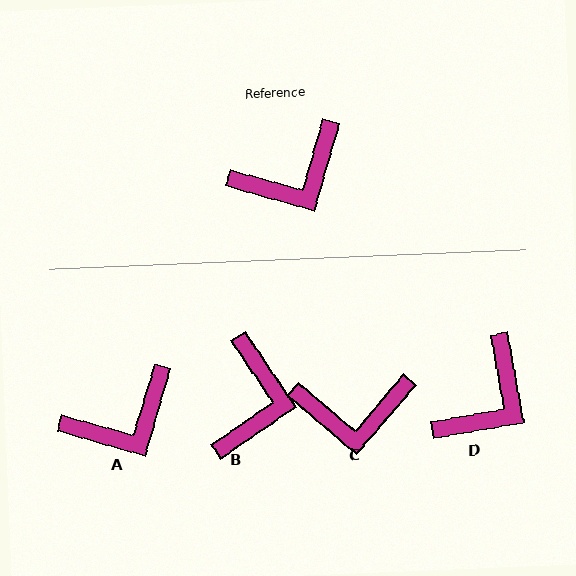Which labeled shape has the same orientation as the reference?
A.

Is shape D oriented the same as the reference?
No, it is off by about 26 degrees.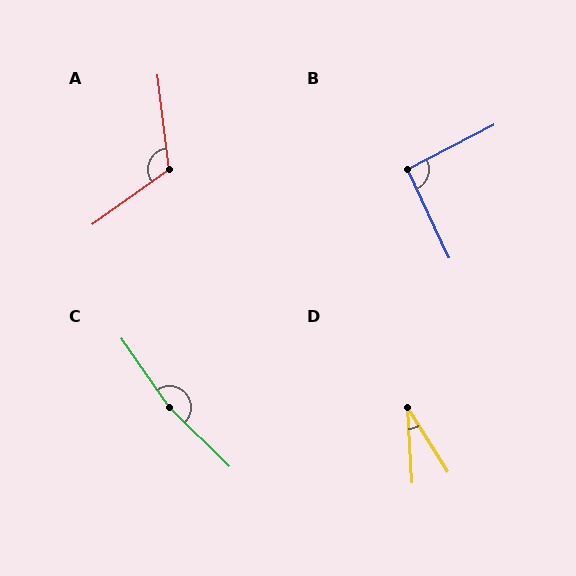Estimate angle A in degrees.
Approximately 119 degrees.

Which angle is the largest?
C, at approximately 169 degrees.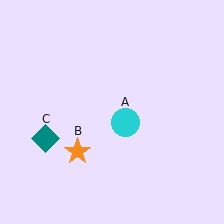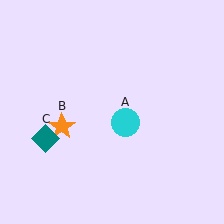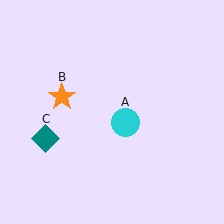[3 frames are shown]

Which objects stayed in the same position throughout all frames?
Cyan circle (object A) and teal diamond (object C) remained stationary.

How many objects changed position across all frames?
1 object changed position: orange star (object B).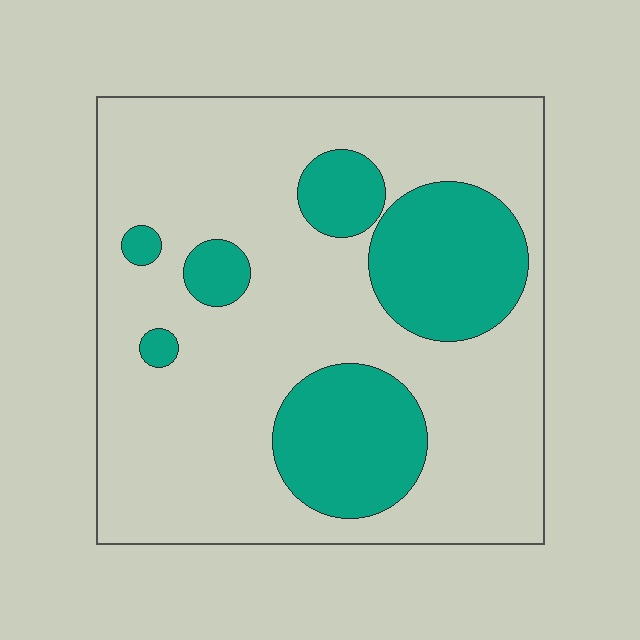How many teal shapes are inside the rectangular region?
6.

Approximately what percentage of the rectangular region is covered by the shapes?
Approximately 25%.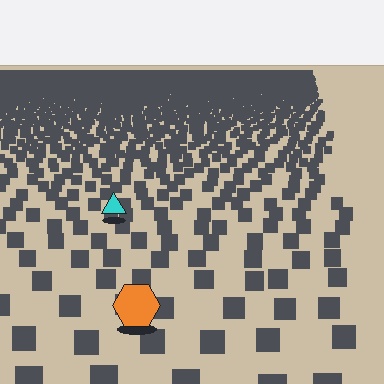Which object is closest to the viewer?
The orange hexagon is closest. The texture marks near it are larger and more spread out.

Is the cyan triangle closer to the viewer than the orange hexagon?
No. The orange hexagon is closer — you can tell from the texture gradient: the ground texture is coarser near it.